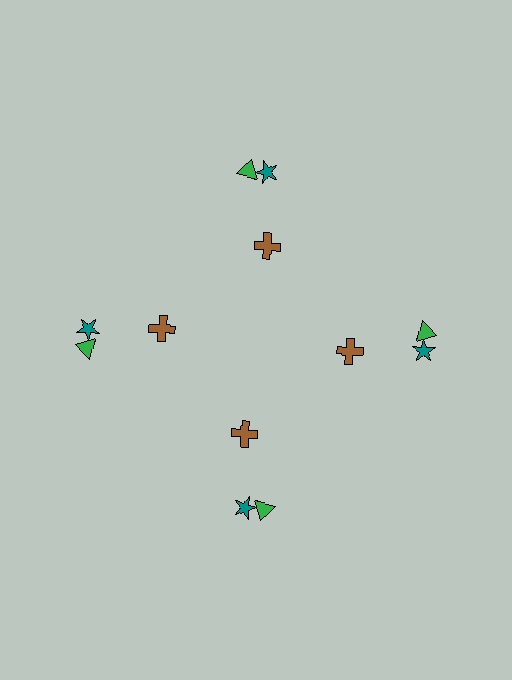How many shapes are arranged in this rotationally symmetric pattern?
There are 12 shapes, arranged in 4 groups of 3.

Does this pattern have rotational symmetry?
Yes, this pattern has 4-fold rotational symmetry. It looks the same after rotating 90 degrees around the center.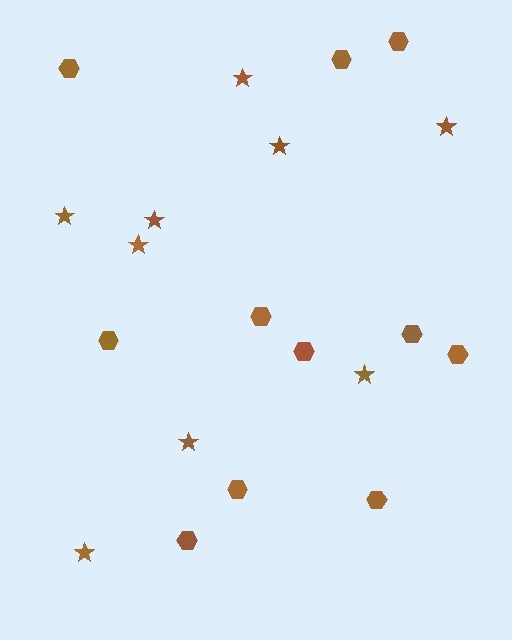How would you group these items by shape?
There are 2 groups: one group of stars (9) and one group of hexagons (11).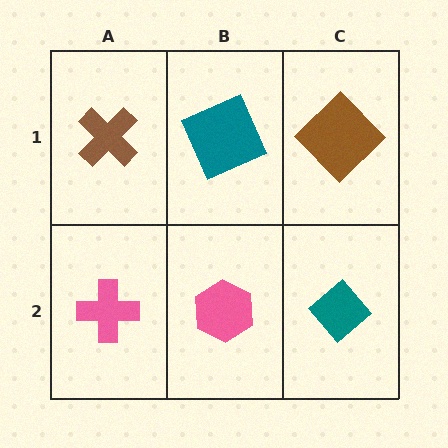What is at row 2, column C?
A teal diamond.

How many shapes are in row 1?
3 shapes.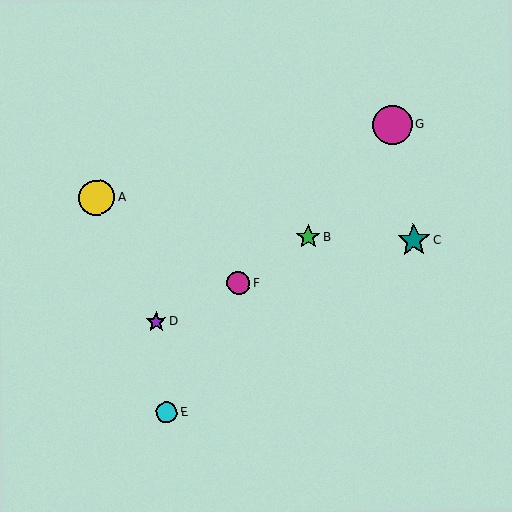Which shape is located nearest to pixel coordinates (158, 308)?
The purple star (labeled D) at (156, 322) is nearest to that location.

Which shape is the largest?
The magenta circle (labeled G) is the largest.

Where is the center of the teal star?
The center of the teal star is at (414, 240).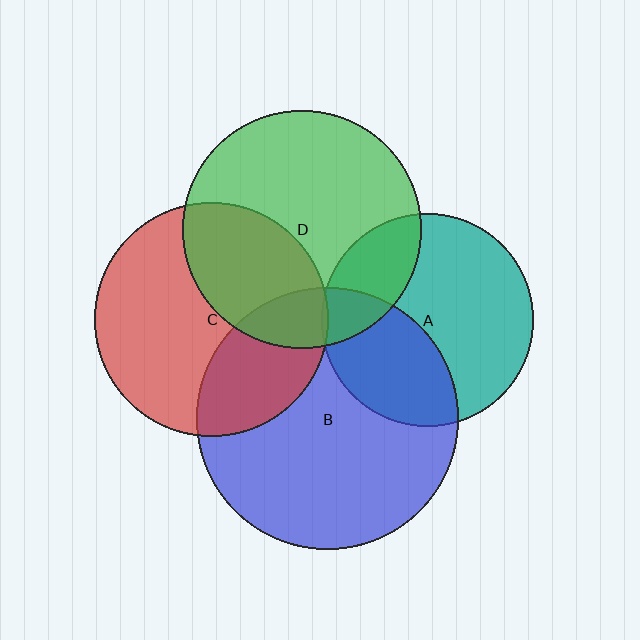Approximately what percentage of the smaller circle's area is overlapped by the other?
Approximately 15%.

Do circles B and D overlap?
Yes.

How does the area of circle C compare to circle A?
Approximately 1.2 times.